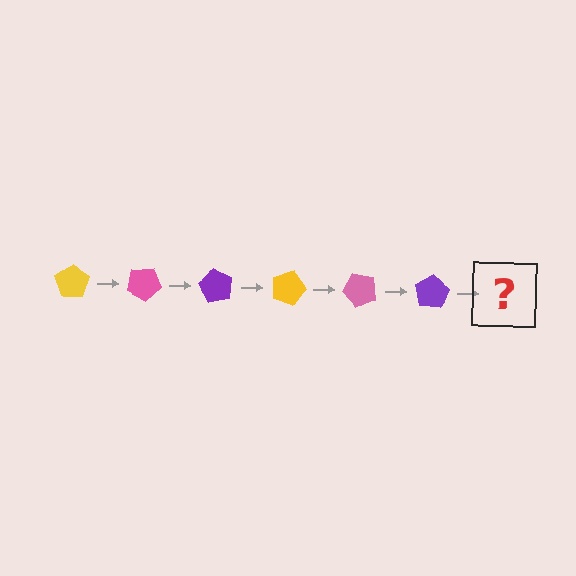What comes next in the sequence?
The next element should be a yellow pentagon, rotated 180 degrees from the start.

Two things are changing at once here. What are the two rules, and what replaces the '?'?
The two rules are that it rotates 30 degrees each step and the color cycles through yellow, pink, and purple. The '?' should be a yellow pentagon, rotated 180 degrees from the start.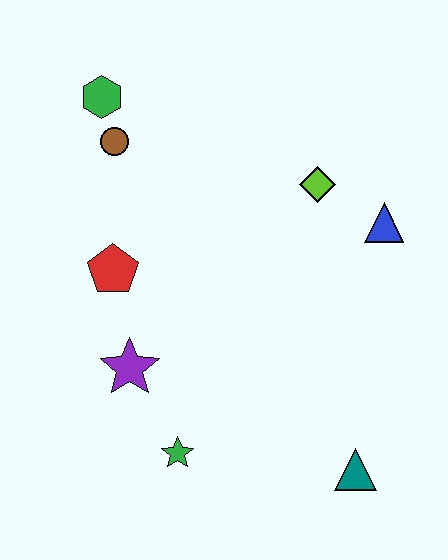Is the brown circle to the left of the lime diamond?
Yes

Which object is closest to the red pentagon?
The purple star is closest to the red pentagon.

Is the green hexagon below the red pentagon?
No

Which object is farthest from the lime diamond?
The green star is farthest from the lime diamond.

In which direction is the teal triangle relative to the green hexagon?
The teal triangle is below the green hexagon.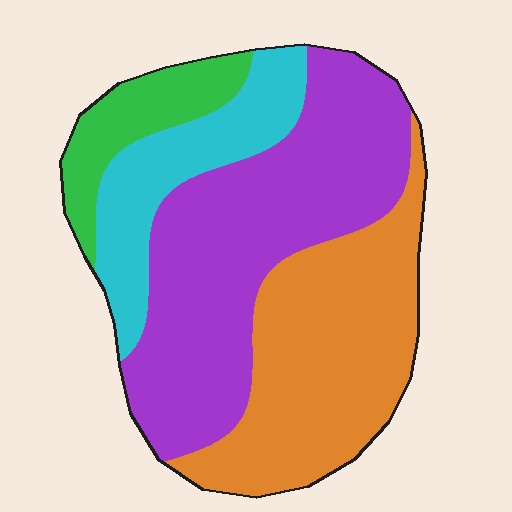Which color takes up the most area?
Purple, at roughly 40%.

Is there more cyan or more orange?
Orange.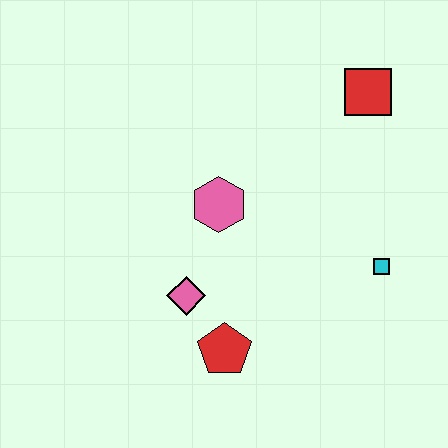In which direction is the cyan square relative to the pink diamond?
The cyan square is to the right of the pink diamond.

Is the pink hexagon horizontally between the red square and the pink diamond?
Yes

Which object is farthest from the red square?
The red pentagon is farthest from the red square.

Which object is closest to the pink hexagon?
The pink diamond is closest to the pink hexagon.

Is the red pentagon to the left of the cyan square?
Yes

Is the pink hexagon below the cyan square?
No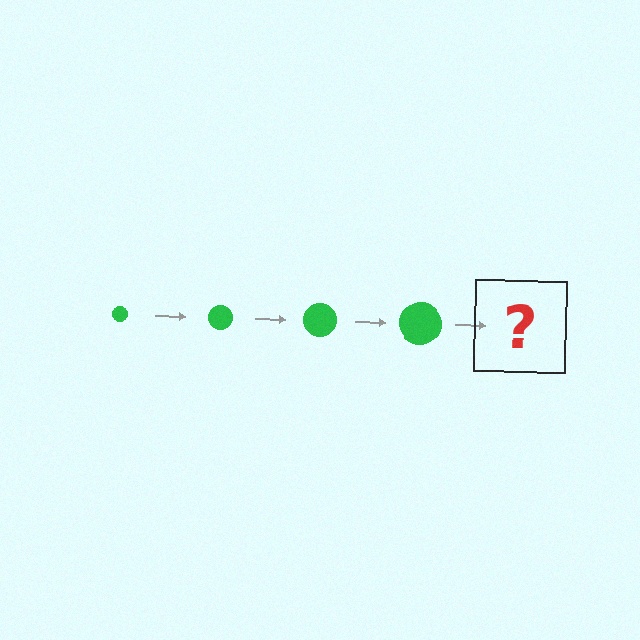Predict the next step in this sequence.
The next step is a green circle, larger than the previous one.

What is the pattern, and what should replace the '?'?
The pattern is that the circle gets progressively larger each step. The '?' should be a green circle, larger than the previous one.